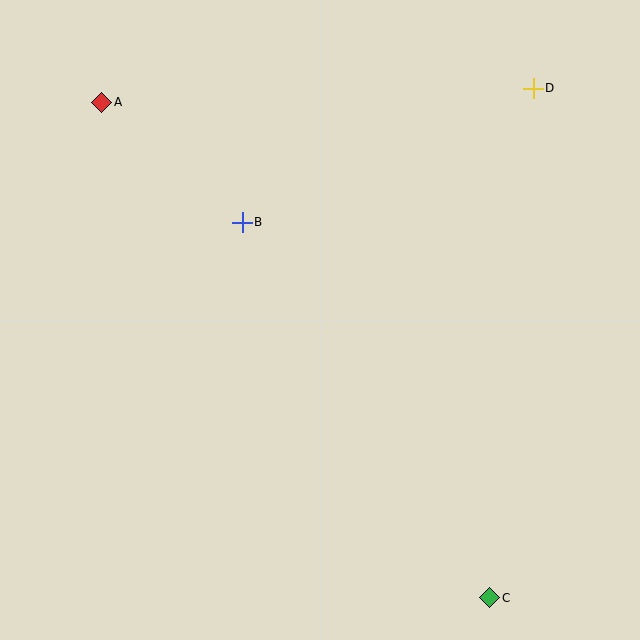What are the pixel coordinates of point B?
Point B is at (242, 222).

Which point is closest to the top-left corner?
Point A is closest to the top-left corner.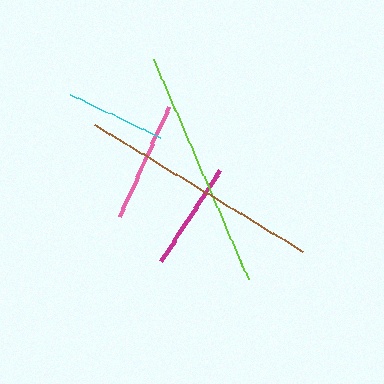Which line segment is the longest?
The brown line is the longest at approximately 243 pixels.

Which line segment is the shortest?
The cyan line is the shortest at approximately 100 pixels.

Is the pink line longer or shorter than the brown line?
The brown line is longer than the pink line.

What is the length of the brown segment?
The brown segment is approximately 243 pixels long.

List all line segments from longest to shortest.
From longest to shortest: brown, lime, pink, magenta, cyan.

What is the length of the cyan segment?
The cyan segment is approximately 100 pixels long.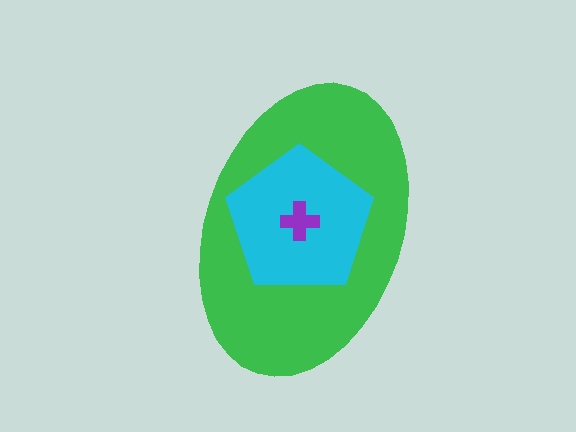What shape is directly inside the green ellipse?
The cyan pentagon.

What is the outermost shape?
The green ellipse.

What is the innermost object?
The purple cross.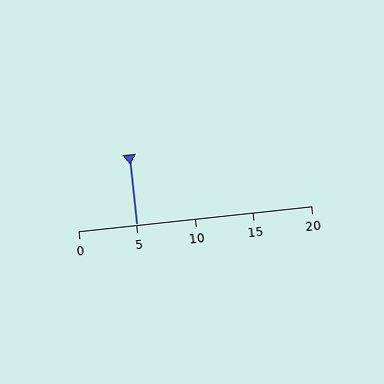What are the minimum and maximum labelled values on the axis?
The axis runs from 0 to 20.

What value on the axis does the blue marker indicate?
The marker indicates approximately 5.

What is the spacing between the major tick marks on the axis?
The major ticks are spaced 5 apart.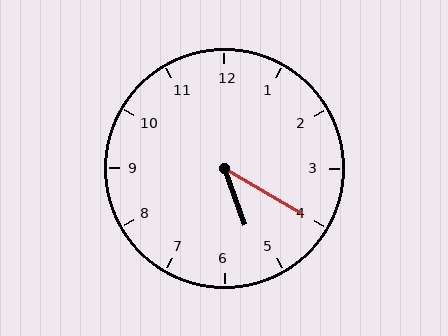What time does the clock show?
5:20.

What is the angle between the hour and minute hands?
Approximately 40 degrees.